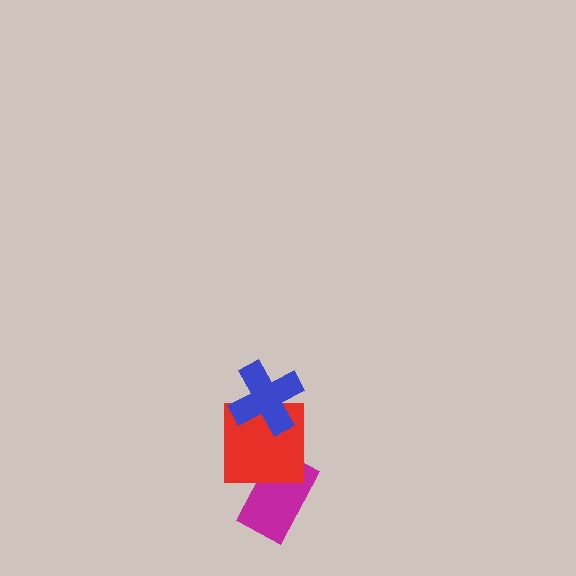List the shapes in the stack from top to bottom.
From top to bottom: the blue cross, the red square, the magenta rectangle.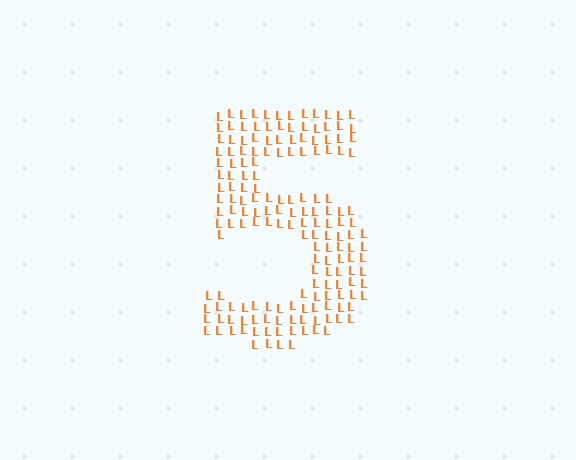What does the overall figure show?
The overall figure shows the digit 5.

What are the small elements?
The small elements are letter L's.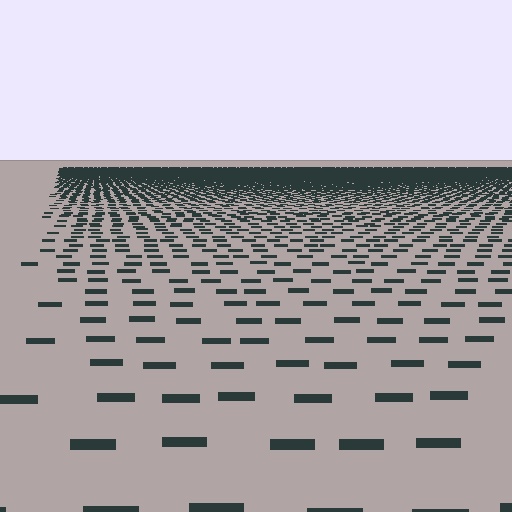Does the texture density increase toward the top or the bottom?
Density increases toward the top.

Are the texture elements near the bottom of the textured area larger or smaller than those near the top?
Larger. Near the bottom, elements are closer to the viewer and appear at a bigger on-screen size.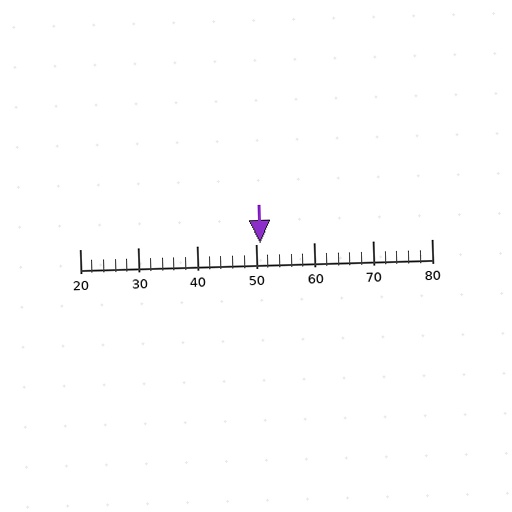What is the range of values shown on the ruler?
The ruler shows values from 20 to 80.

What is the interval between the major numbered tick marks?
The major tick marks are spaced 10 units apart.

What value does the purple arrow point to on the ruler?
The purple arrow points to approximately 51.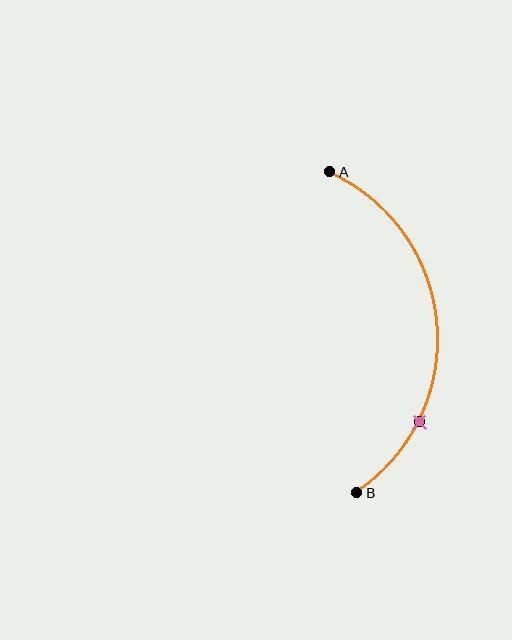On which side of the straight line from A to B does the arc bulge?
The arc bulges to the right of the straight line connecting A and B.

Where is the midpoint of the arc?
The arc midpoint is the point on the curve farthest from the straight line joining A and B. It sits to the right of that line.